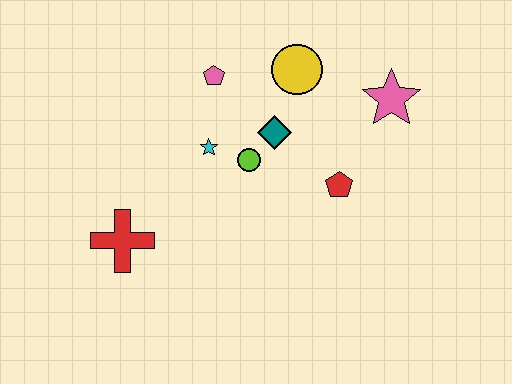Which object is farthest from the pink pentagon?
The red cross is farthest from the pink pentagon.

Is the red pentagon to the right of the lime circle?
Yes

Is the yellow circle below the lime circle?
No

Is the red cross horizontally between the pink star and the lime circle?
No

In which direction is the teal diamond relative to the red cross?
The teal diamond is to the right of the red cross.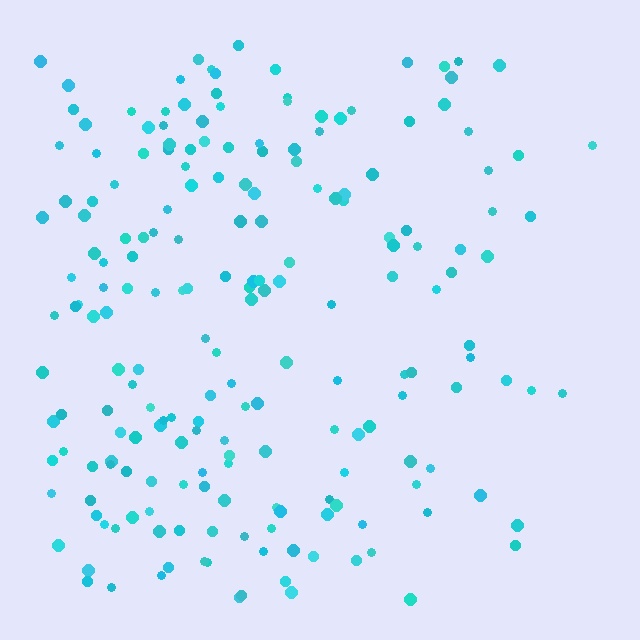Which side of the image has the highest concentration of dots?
The left.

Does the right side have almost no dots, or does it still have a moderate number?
Still a moderate number, just noticeably fewer than the left.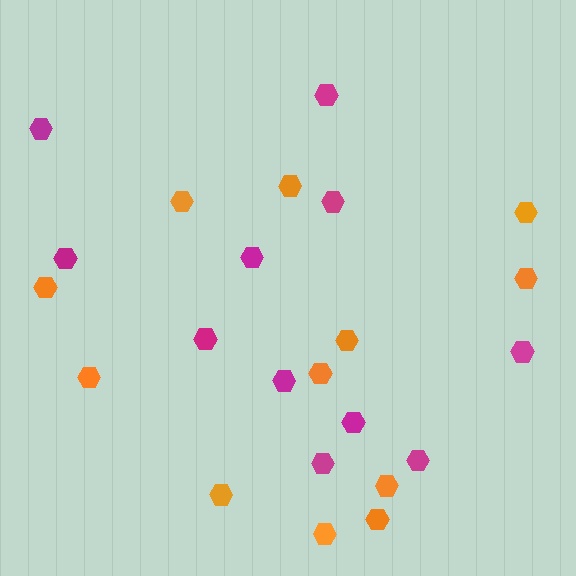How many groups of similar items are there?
There are 2 groups: one group of orange hexagons (12) and one group of magenta hexagons (11).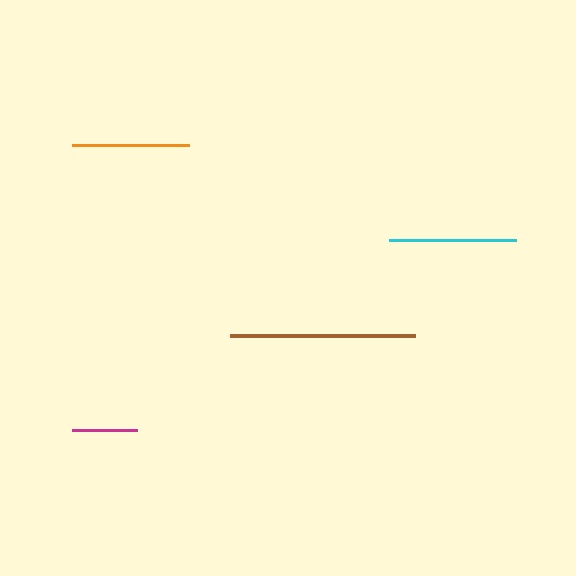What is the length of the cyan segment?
The cyan segment is approximately 127 pixels long.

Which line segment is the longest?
The brown line is the longest at approximately 185 pixels.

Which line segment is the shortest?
The magenta line is the shortest at approximately 65 pixels.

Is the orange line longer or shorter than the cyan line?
The cyan line is longer than the orange line.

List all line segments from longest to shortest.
From longest to shortest: brown, cyan, orange, magenta.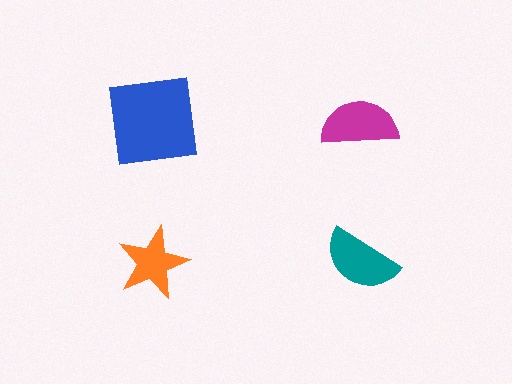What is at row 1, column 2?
A magenta semicircle.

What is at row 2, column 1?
An orange star.